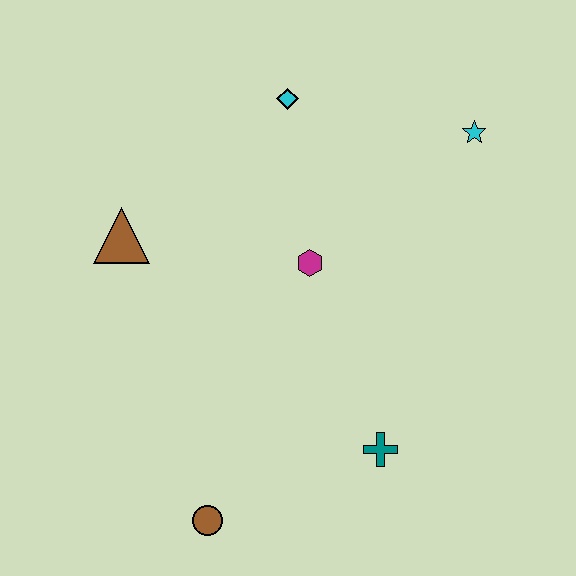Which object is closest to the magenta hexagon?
The cyan diamond is closest to the magenta hexagon.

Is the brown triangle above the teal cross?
Yes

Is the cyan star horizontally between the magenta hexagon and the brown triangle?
No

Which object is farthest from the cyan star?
The brown circle is farthest from the cyan star.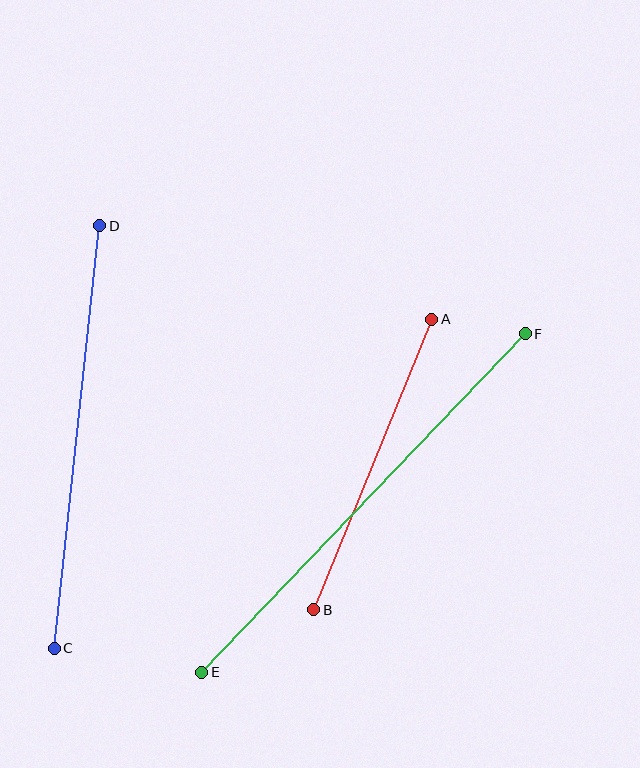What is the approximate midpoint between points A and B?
The midpoint is at approximately (373, 464) pixels.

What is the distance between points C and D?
The distance is approximately 425 pixels.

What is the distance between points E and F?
The distance is approximately 469 pixels.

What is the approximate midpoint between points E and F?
The midpoint is at approximately (363, 503) pixels.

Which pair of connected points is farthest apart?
Points E and F are farthest apart.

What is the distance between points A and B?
The distance is approximately 314 pixels.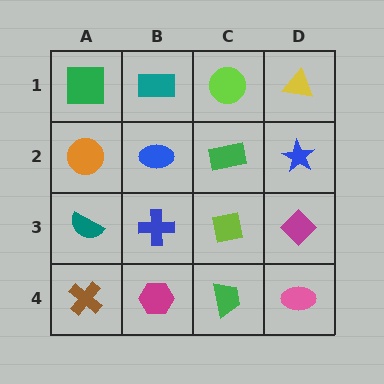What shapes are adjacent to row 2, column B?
A teal rectangle (row 1, column B), a blue cross (row 3, column B), an orange circle (row 2, column A), a green rectangle (row 2, column C).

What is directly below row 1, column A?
An orange circle.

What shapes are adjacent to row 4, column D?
A magenta diamond (row 3, column D), a green trapezoid (row 4, column C).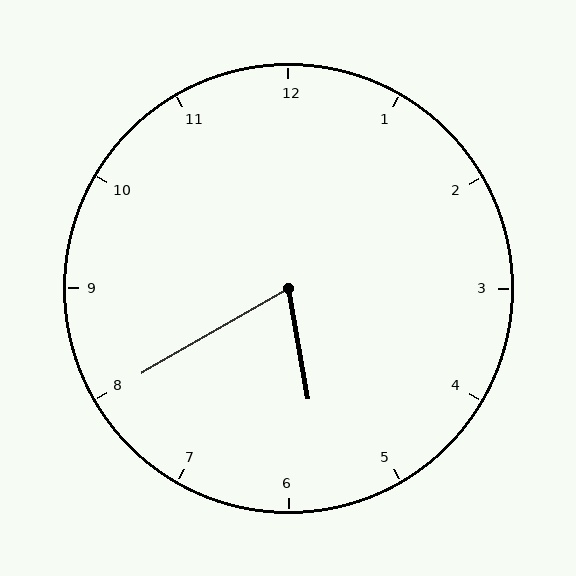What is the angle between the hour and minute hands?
Approximately 70 degrees.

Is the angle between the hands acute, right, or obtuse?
It is acute.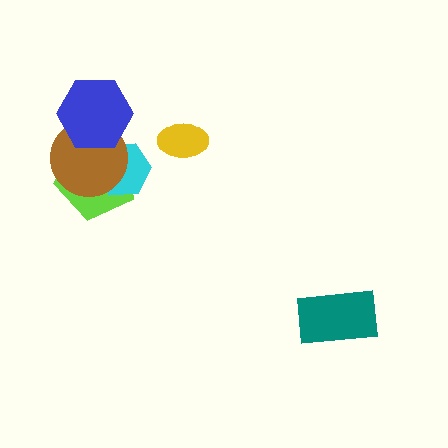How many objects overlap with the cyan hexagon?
2 objects overlap with the cyan hexagon.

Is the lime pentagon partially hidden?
Yes, it is partially covered by another shape.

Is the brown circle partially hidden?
Yes, it is partially covered by another shape.